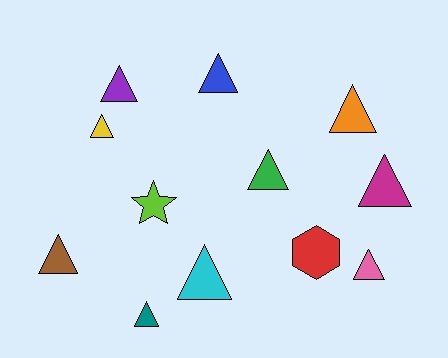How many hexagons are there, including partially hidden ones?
There is 1 hexagon.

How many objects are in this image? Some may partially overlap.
There are 12 objects.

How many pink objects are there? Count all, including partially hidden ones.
There is 1 pink object.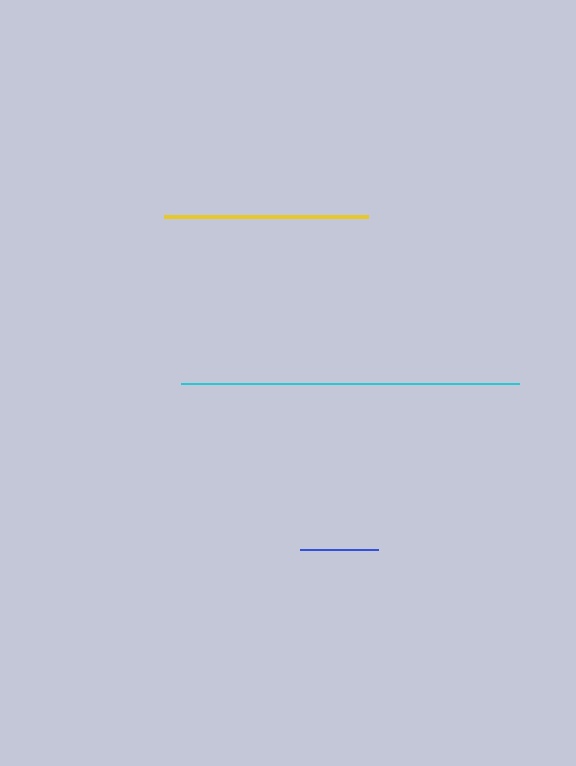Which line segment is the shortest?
The blue line is the shortest at approximately 78 pixels.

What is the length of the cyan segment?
The cyan segment is approximately 338 pixels long.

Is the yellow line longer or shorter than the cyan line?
The cyan line is longer than the yellow line.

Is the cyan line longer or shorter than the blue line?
The cyan line is longer than the blue line.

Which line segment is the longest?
The cyan line is the longest at approximately 338 pixels.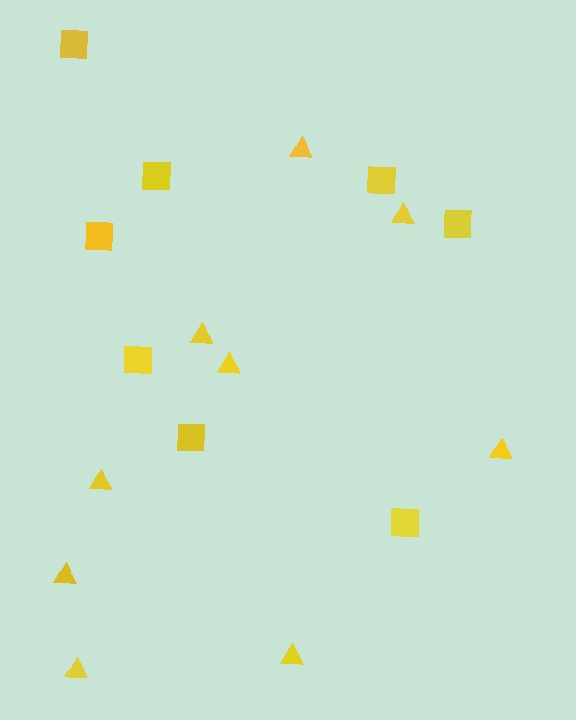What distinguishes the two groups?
There are 2 groups: one group of squares (8) and one group of triangles (9).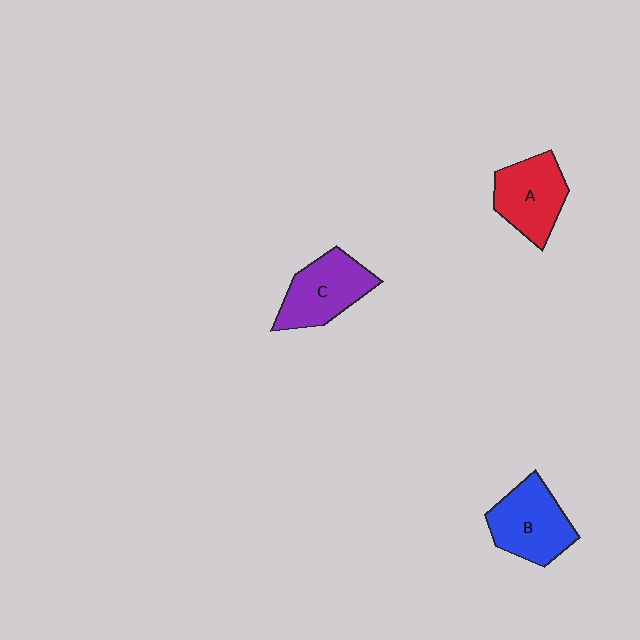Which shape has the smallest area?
Shape A (red).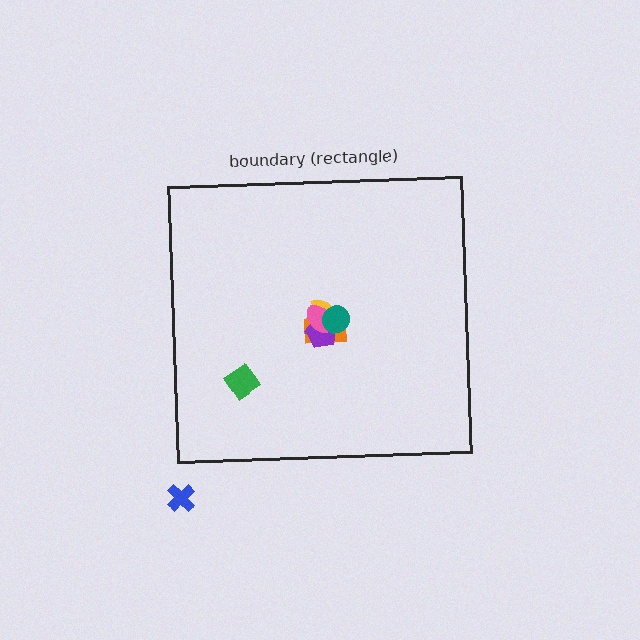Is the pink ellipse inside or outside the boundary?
Inside.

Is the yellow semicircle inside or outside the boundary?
Inside.